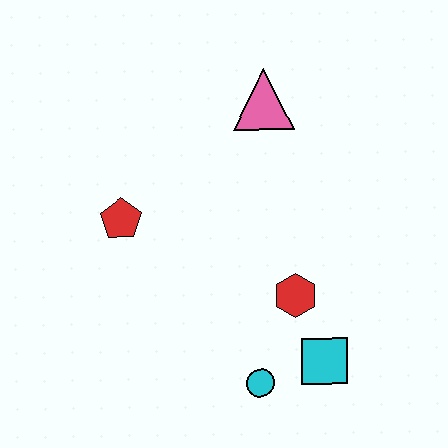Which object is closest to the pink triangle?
The red pentagon is closest to the pink triangle.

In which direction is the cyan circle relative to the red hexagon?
The cyan circle is below the red hexagon.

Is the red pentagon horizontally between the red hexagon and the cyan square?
No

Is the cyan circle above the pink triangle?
No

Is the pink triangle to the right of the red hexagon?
No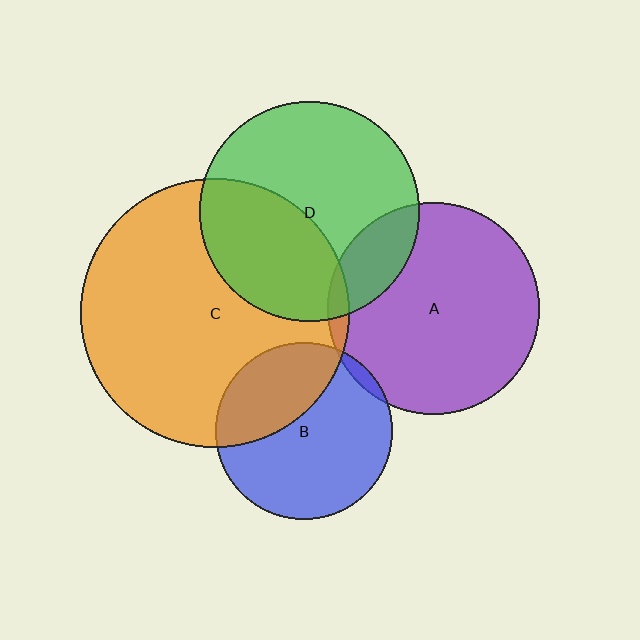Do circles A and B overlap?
Yes.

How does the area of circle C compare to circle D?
Approximately 1.5 times.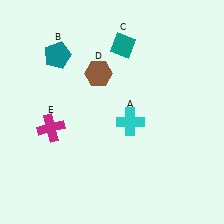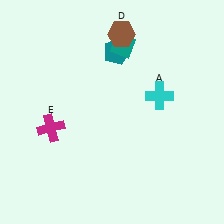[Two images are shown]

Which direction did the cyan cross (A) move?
The cyan cross (A) moved right.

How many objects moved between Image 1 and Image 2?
3 objects moved between the two images.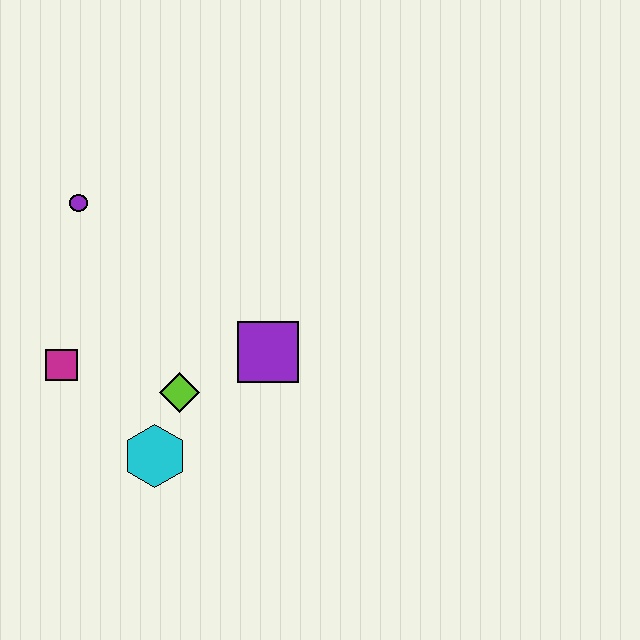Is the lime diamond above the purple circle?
No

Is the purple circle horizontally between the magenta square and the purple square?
Yes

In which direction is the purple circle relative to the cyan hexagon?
The purple circle is above the cyan hexagon.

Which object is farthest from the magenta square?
The purple square is farthest from the magenta square.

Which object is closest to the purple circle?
The magenta square is closest to the purple circle.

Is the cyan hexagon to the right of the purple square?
No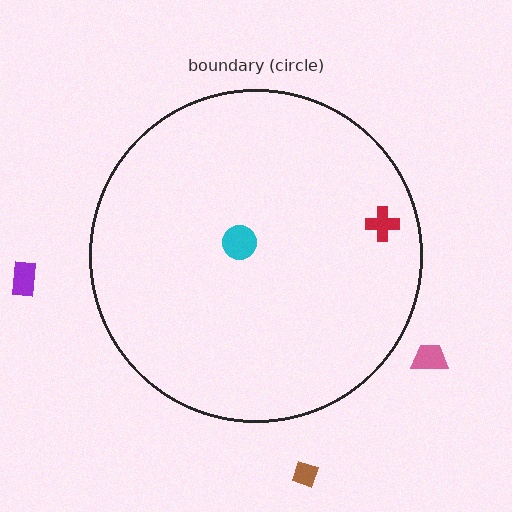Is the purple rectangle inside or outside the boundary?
Outside.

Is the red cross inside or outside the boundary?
Inside.